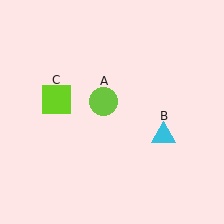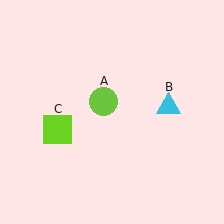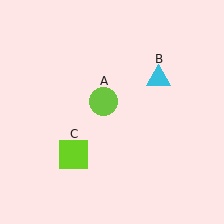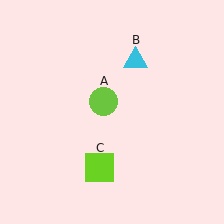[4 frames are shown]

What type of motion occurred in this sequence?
The cyan triangle (object B), lime square (object C) rotated counterclockwise around the center of the scene.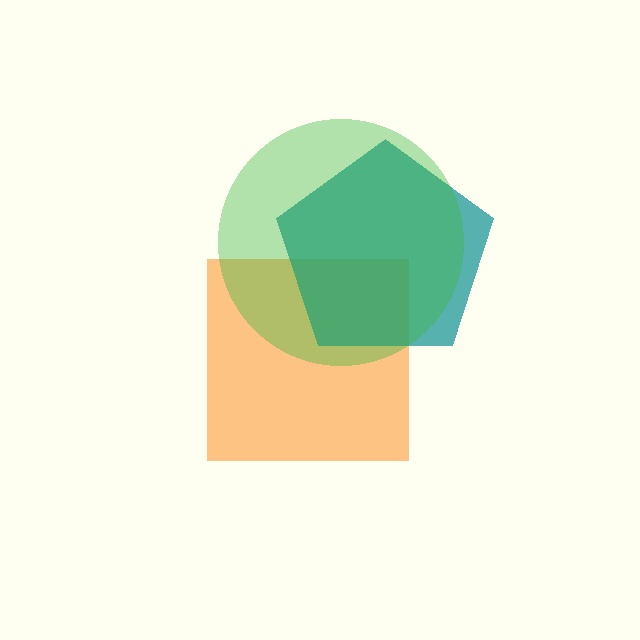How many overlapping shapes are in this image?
There are 3 overlapping shapes in the image.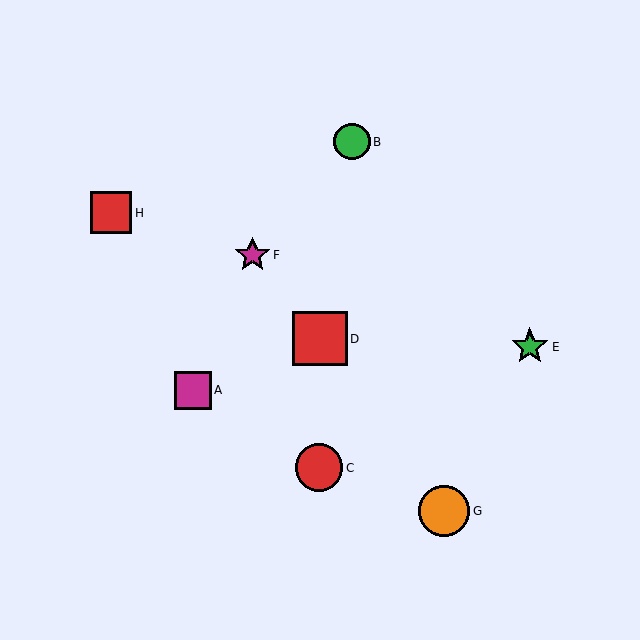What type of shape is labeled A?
Shape A is a magenta square.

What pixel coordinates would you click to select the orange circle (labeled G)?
Click at (444, 511) to select the orange circle G.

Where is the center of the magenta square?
The center of the magenta square is at (193, 390).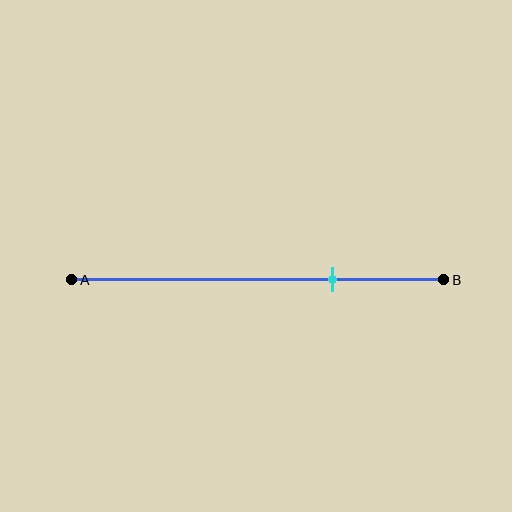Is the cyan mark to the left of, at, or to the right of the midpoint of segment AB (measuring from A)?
The cyan mark is to the right of the midpoint of segment AB.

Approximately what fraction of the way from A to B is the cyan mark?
The cyan mark is approximately 70% of the way from A to B.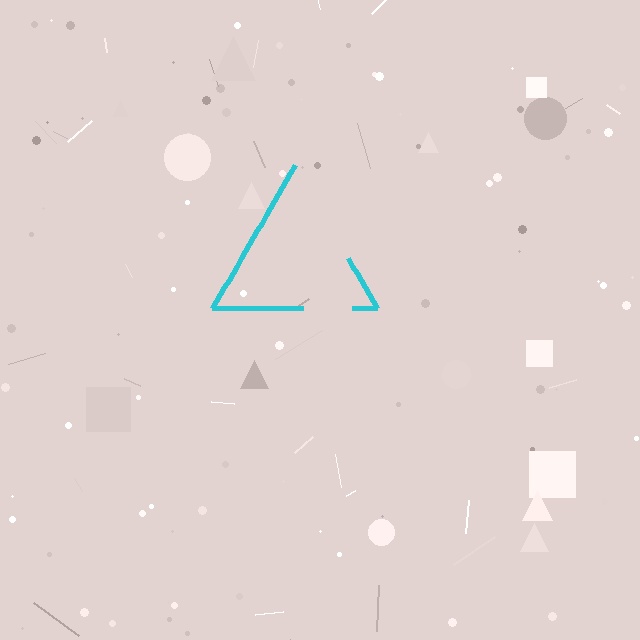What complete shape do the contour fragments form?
The contour fragments form a triangle.